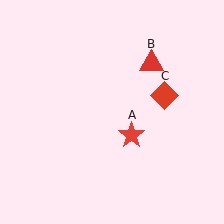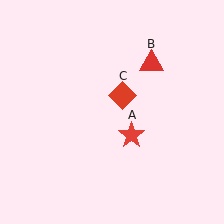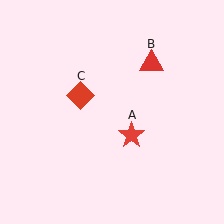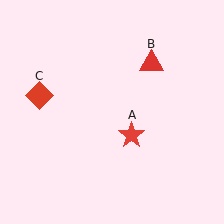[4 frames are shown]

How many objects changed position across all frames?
1 object changed position: red diamond (object C).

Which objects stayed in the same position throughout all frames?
Red star (object A) and red triangle (object B) remained stationary.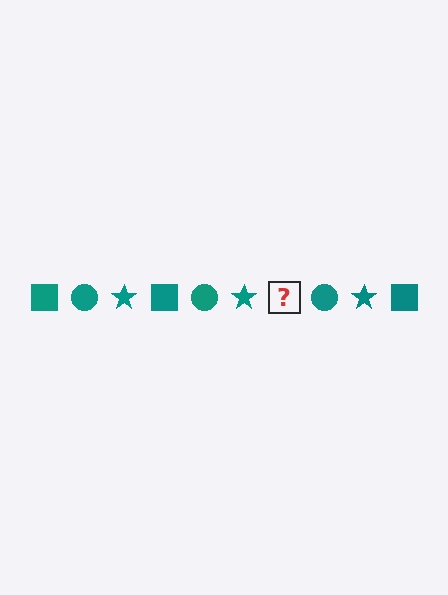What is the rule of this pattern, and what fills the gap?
The rule is that the pattern cycles through square, circle, star shapes in teal. The gap should be filled with a teal square.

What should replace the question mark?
The question mark should be replaced with a teal square.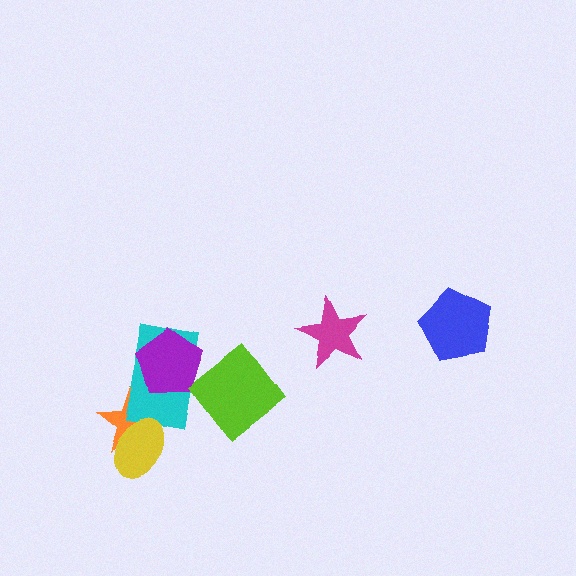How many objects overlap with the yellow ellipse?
1 object overlaps with the yellow ellipse.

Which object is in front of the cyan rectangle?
The purple pentagon is in front of the cyan rectangle.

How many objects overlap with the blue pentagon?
0 objects overlap with the blue pentagon.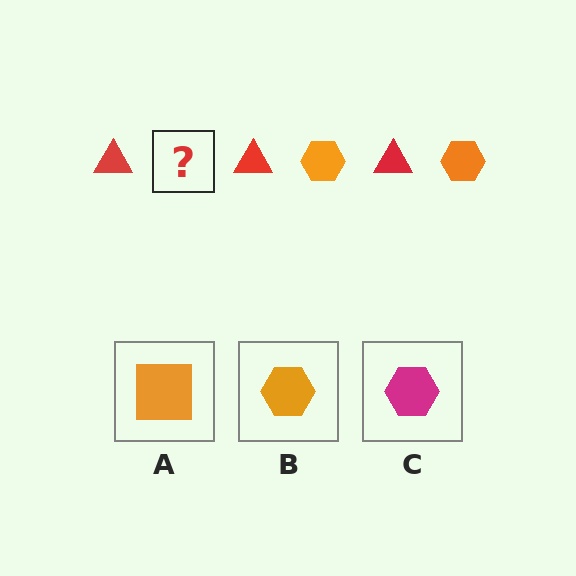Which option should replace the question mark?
Option B.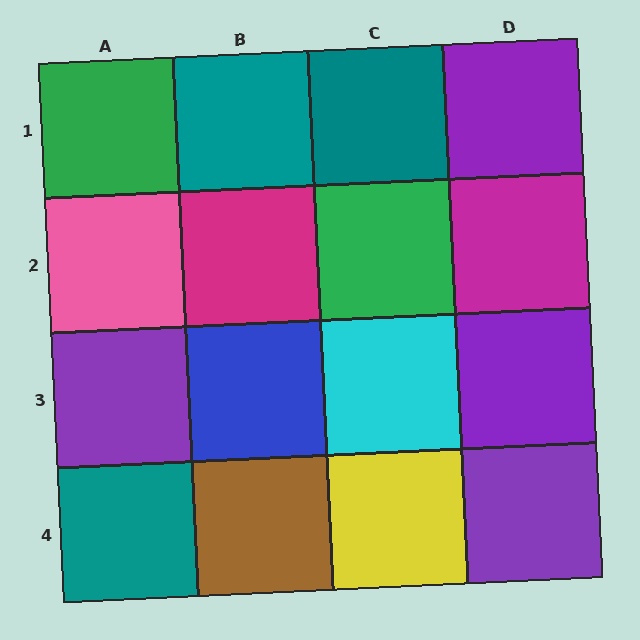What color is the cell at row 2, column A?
Pink.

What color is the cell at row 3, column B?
Blue.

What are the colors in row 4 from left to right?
Teal, brown, yellow, purple.